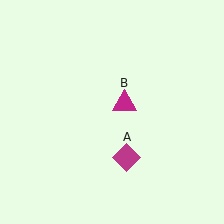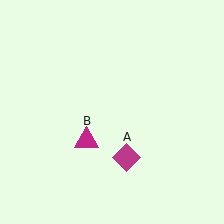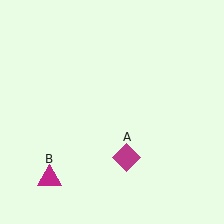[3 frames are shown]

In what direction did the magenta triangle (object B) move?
The magenta triangle (object B) moved down and to the left.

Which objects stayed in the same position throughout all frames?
Magenta diamond (object A) remained stationary.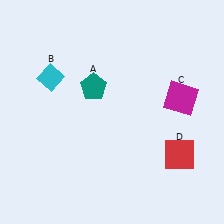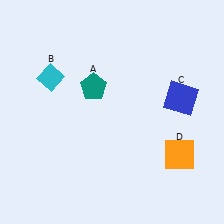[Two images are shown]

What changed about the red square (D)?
In Image 1, D is red. In Image 2, it changed to orange.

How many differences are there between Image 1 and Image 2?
There are 2 differences between the two images.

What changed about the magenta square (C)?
In Image 1, C is magenta. In Image 2, it changed to blue.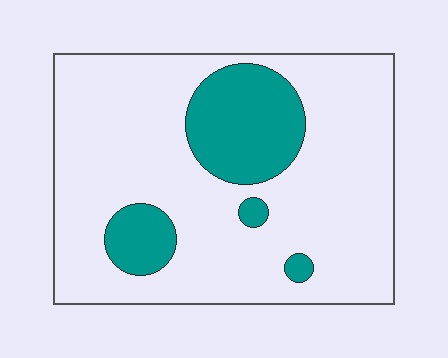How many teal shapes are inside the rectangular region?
4.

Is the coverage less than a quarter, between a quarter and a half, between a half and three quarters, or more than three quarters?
Less than a quarter.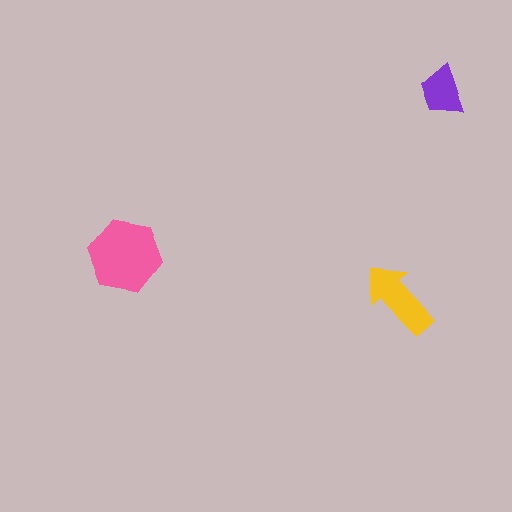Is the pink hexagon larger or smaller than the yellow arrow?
Larger.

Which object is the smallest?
The purple trapezoid.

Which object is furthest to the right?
The purple trapezoid is rightmost.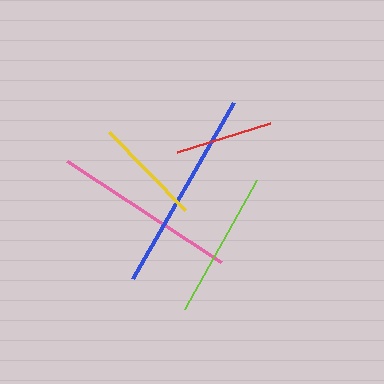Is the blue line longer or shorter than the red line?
The blue line is longer than the red line.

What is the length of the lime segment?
The lime segment is approximately 148 pixels long.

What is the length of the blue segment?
The blue segment is approximately 203 pixels long.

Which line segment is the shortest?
The red line is the shortest at approximately 97 pixels.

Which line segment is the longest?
The blue line is the longest at approximately 203 pixels.